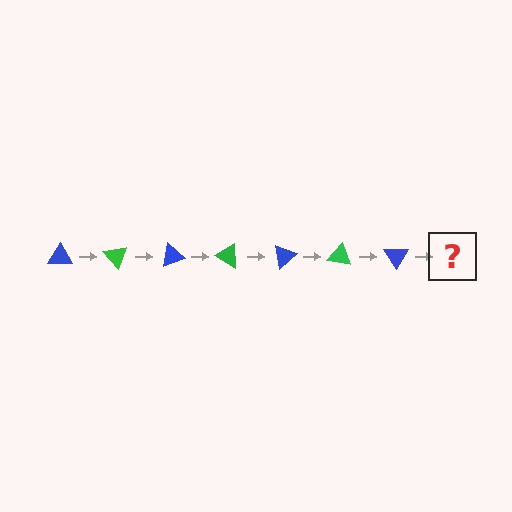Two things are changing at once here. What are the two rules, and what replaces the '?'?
The two rules are that it rotates 50 degrees each step and the color cycles through blue and green. The '?' should be a green triangle, rotated 350 degrees from the start.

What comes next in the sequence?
The next element should be a green triangle, rotated 350 degrees from the start.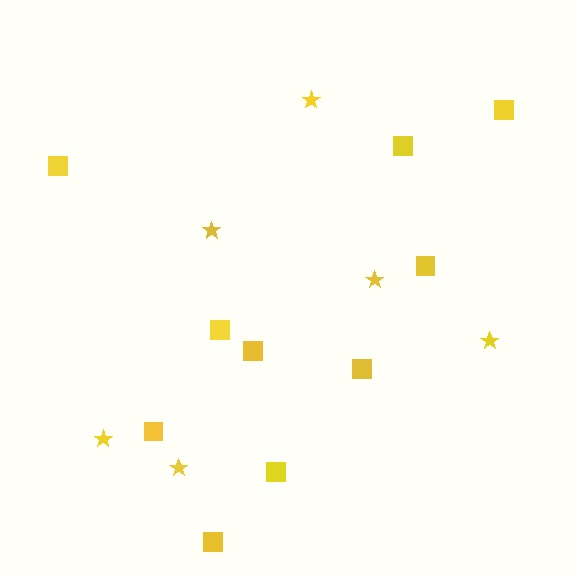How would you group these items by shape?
There are 2 groups: one group of squares (10) and one group of stars (6).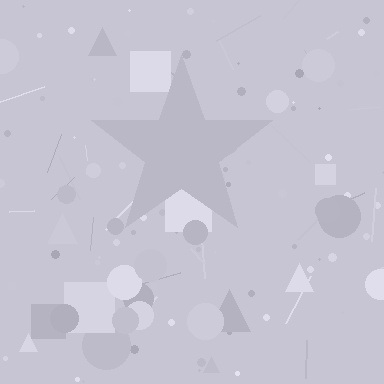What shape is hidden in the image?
A star is hidden in the image.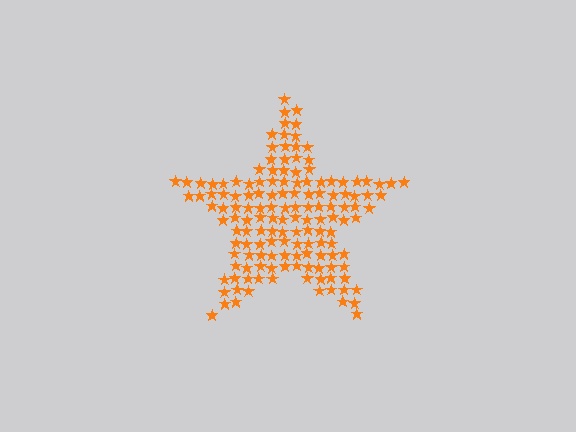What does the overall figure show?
The overall figure shows a star.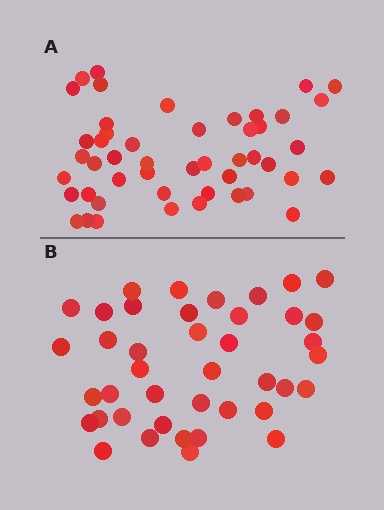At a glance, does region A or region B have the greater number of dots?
Region A (the top region) has more dots.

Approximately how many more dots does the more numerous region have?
Region A has roughly 8 or so more dots than region B.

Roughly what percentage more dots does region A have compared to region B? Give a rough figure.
About 15% more.